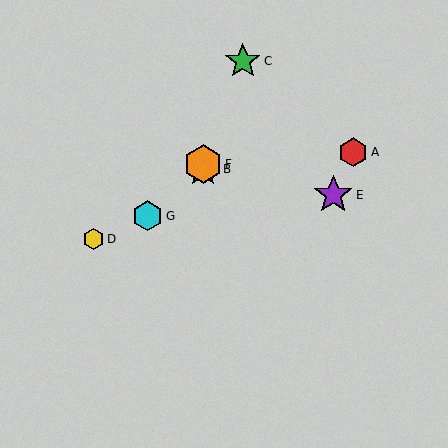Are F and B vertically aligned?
Yes, both are at x≈203.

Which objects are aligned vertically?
Objects B, F are aligned vertically.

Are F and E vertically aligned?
No, F is at x≈203 and E is at x≈333.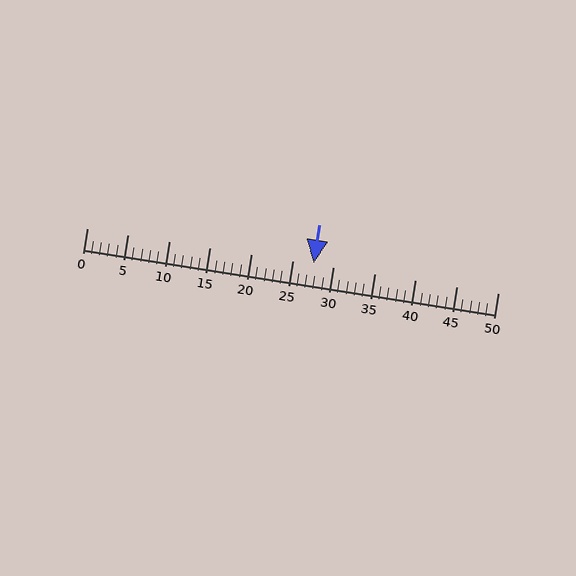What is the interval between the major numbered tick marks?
The major tick marks are spaced 5 units apart.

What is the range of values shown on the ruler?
The ruler shows values from 0 to 50.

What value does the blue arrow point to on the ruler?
The blue arrow points to approximately 28.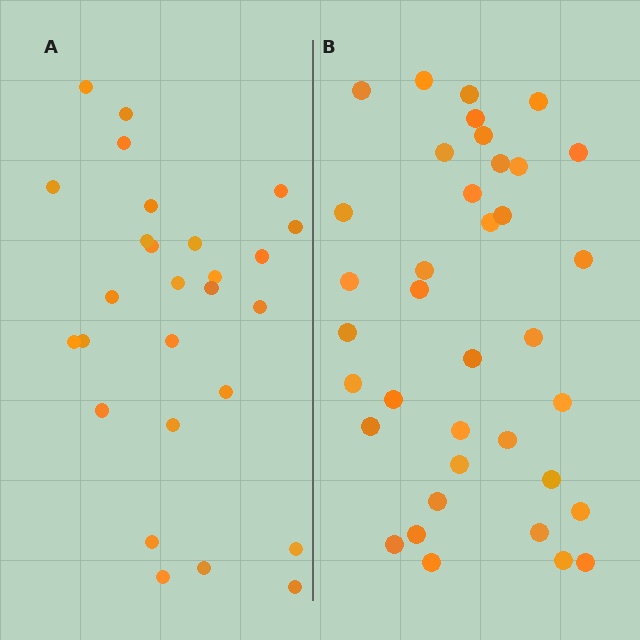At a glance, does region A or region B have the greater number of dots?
Region B (the right region) has more dots.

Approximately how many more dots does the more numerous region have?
Region B has roughly 10 or so more dots than region A.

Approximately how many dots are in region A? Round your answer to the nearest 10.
About 30 dots. (The exact count is 27, which rounds to 30.)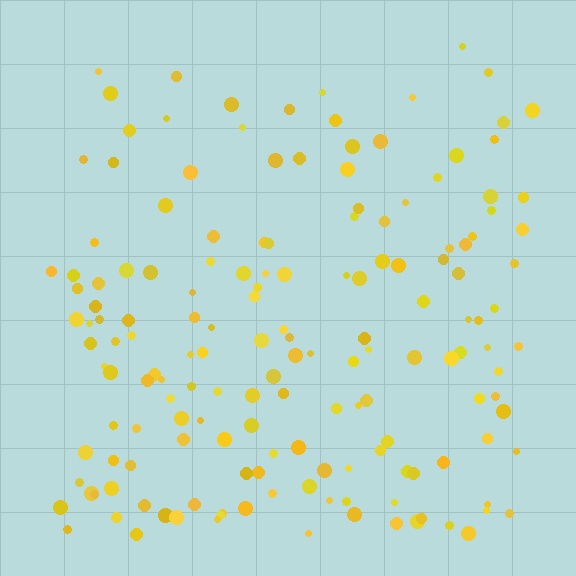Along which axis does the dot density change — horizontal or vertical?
Vertical.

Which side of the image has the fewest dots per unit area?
The top.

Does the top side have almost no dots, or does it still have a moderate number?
Still a moderate number, just noticeably fewer than the bottom.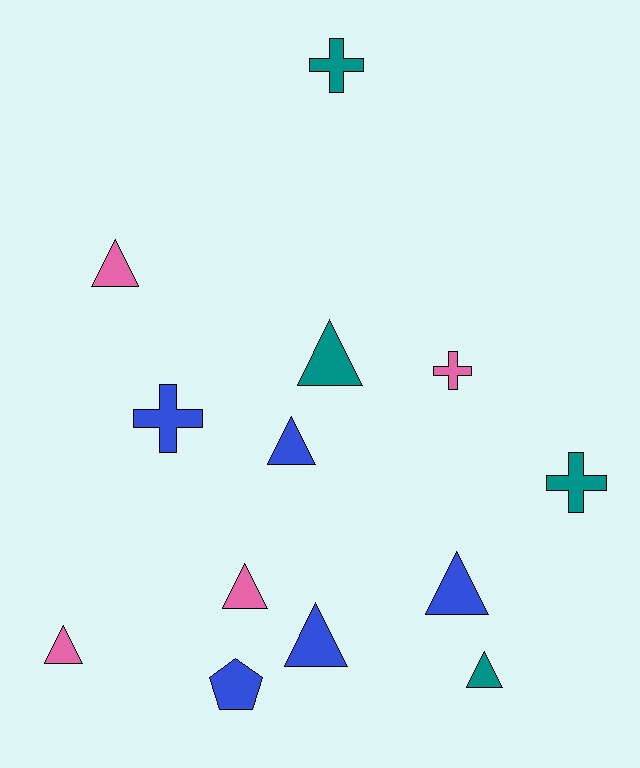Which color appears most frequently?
Blue, with 5 objects.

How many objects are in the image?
There are 13 objects.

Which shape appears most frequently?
Triangle, with 8 objects.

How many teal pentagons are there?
There are no teal pentagons.